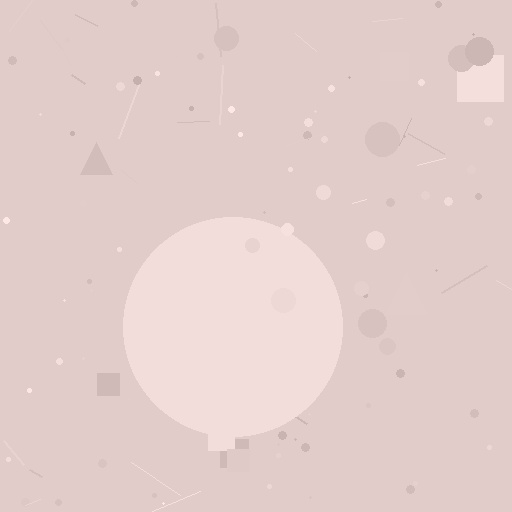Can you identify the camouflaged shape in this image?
The camouflaged shape is a circle.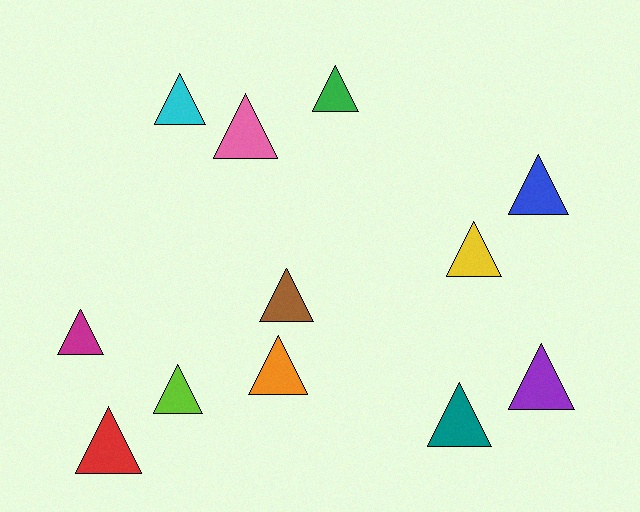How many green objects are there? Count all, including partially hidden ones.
There is 1 green object.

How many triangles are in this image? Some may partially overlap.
There are 12 triangles.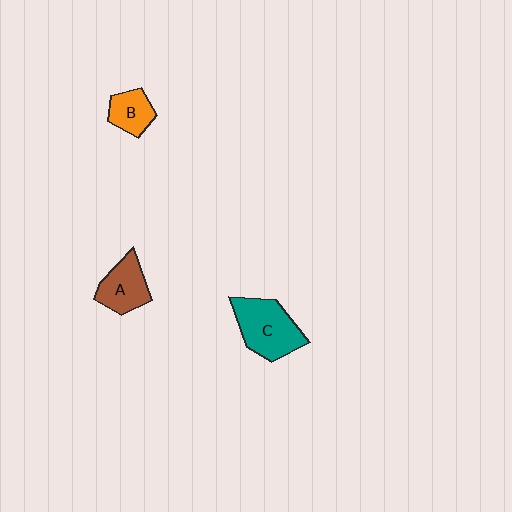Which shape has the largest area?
Shape C (teal).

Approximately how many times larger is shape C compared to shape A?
Approximately 1.4 times.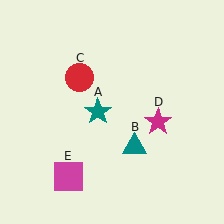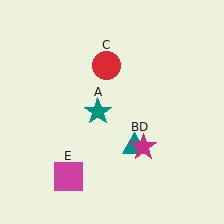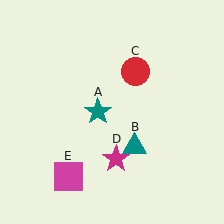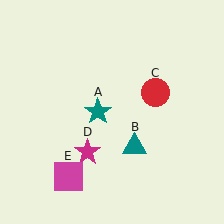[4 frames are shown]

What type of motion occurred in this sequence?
The red circle (object C), magenta star (object D) rotated clockwise around the center of the scene.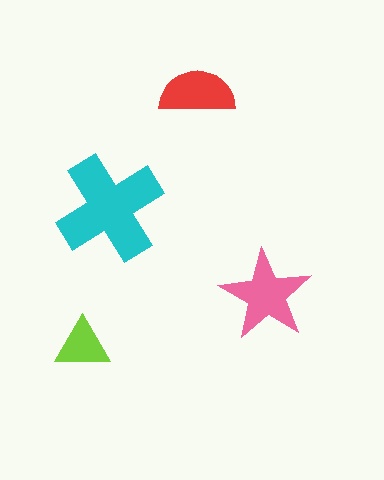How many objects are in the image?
There are 4 objects in the image.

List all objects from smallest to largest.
The lime triangle, the red semicircle, the pink star, the cyan cross.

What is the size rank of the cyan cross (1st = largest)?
1st.